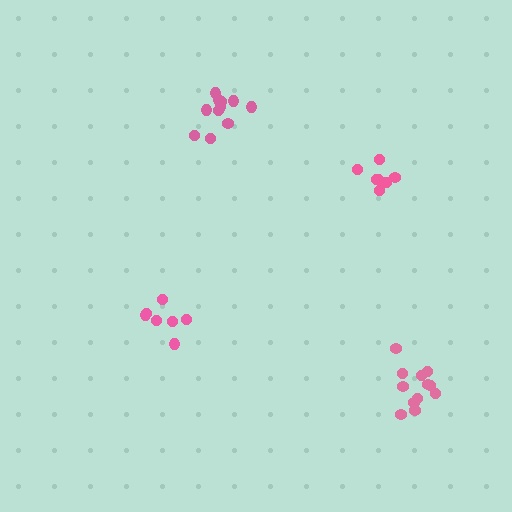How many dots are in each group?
Group 1: 12 dots, Group 2: 11 dots, Group 3: 7 dots, Group 4: 7 dots (37 total).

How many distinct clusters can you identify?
There are 4 distinct clusters.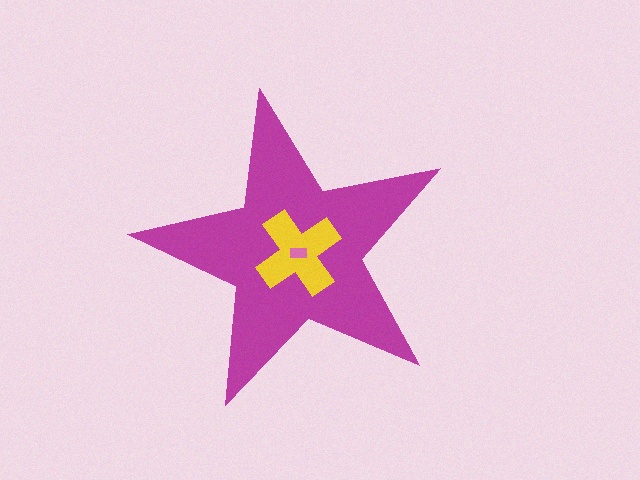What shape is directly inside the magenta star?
The yellow cross.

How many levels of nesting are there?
3.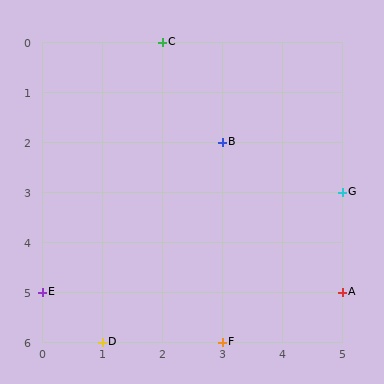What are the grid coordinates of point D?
Point D is at grid coordinates (1, 6).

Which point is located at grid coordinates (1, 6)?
Point D is at (1, 6).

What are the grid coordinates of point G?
Point G is at grid coordinates (5, 3).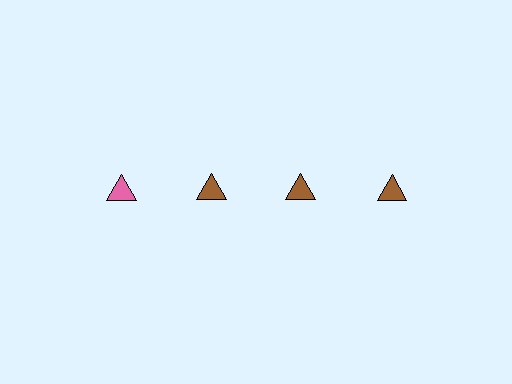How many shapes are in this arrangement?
There are 4 shapes arranged in a grid pattern.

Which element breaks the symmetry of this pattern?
The pink triangle in the top row, leftmost column breaks the symmetry. All other shapes are brown triangles.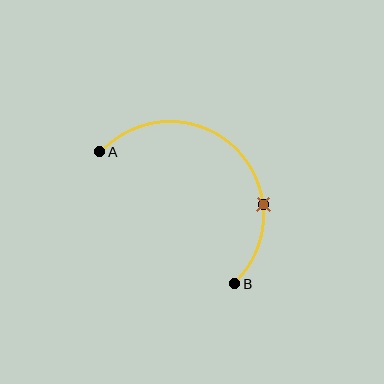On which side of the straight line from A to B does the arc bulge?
The arc bulges above and to the right of the straight line connecting A and B.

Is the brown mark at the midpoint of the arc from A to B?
No. The brown mark lies on the arc but is closer to endpoint B. The arc midpoint would be at the point on the curve equidistant along the arc from both A and B.